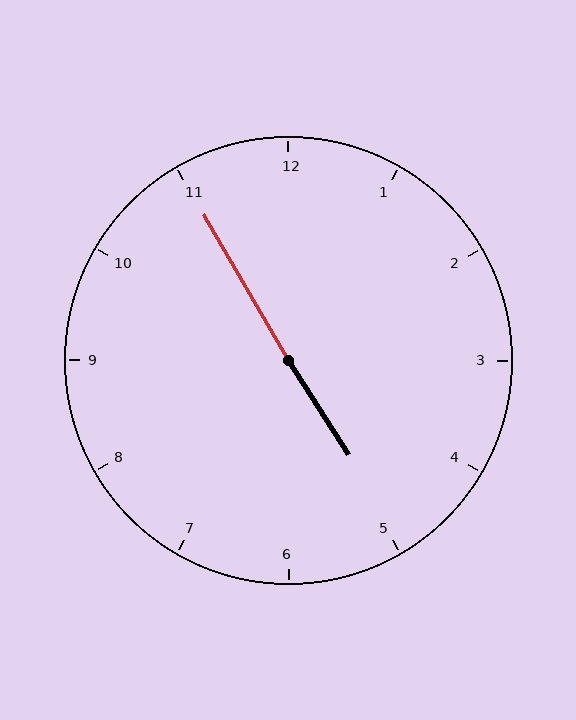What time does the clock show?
4:55.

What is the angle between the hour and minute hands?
Approximately 178 degrees.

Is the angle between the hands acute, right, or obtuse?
It is obtuse.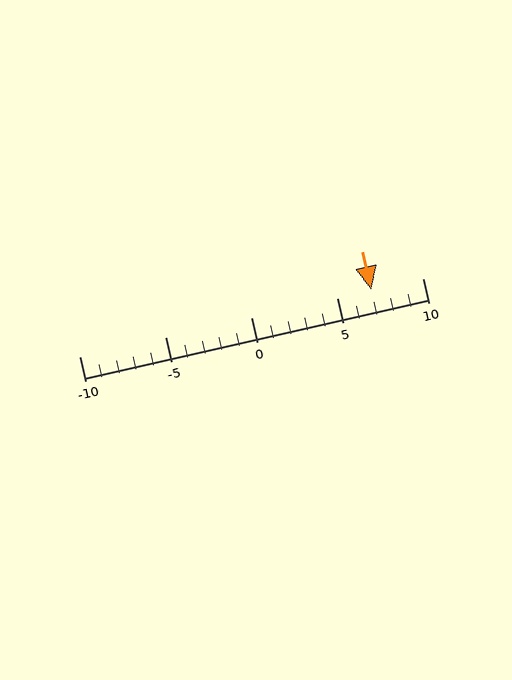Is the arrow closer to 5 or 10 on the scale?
The arrow is closer to 5.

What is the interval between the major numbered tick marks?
The major tick marks are spaced 5 units apart.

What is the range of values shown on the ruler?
The ruler shows values from -10 to 10.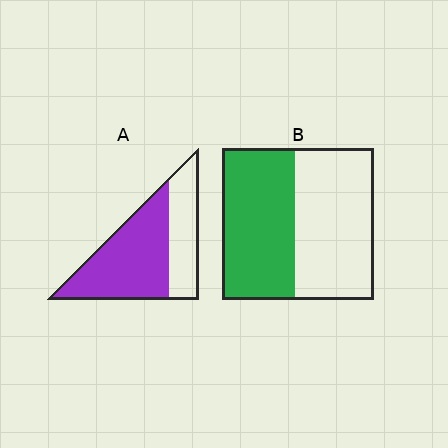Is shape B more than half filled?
Roughly half.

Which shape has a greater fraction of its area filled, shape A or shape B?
Shape A.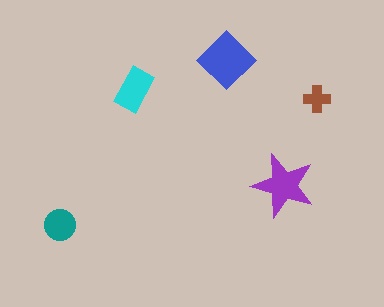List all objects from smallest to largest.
The brown cross, the teal circle, the cyan rectangle, the purple star, the blue diamond.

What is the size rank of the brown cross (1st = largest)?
5th.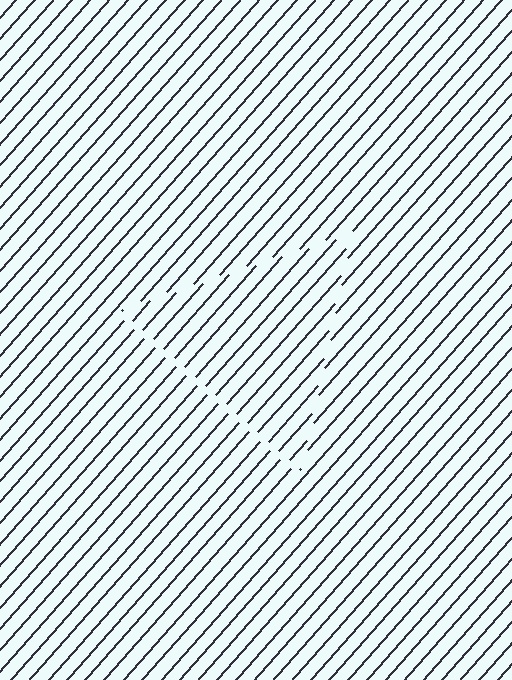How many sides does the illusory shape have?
3 sides — the line-ends trace a triangle.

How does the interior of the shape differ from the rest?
The interior of the shape contains the same grating, shifted by half a period — the contour is defined by the phase discontinuity where line-ends from the inner and outer gratings abut.